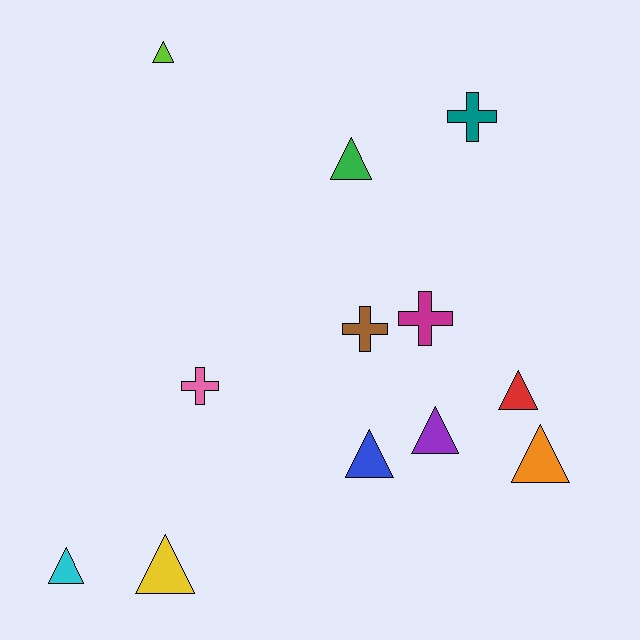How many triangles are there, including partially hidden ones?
There are 8 triangles.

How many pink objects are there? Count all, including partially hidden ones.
There is 1 pink object.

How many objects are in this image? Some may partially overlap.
There are 12 objects.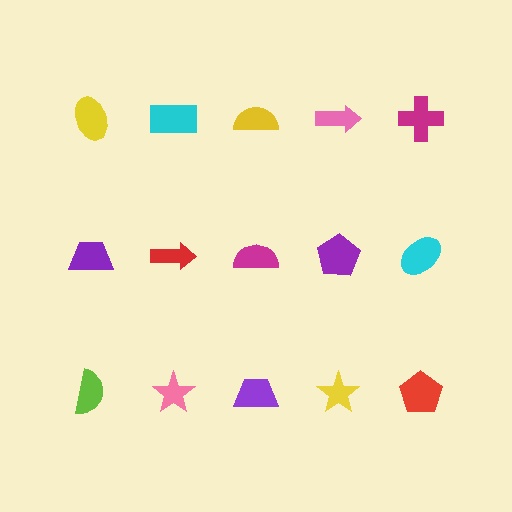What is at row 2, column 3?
A magenta semicircle.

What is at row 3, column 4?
A yellow star.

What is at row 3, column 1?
A lime semicircle.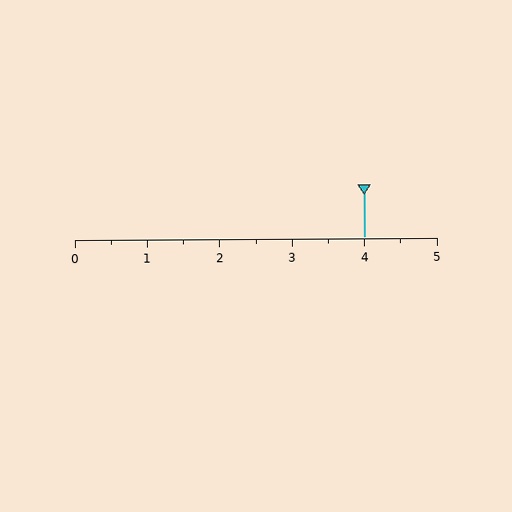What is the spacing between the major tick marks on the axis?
The major ticks are spaced 1 apart.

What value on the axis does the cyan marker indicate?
The marker indicates approximately 4.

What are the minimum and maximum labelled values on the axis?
The axis runs from 0 to 5.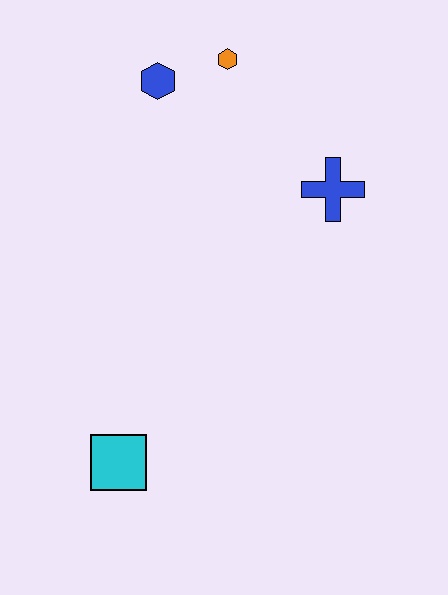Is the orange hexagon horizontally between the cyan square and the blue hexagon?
No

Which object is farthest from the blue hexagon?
The cyan square is farthest from the blue hexagon.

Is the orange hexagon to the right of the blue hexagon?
Yes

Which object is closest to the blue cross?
The orange hexagon is closest to the blue cross.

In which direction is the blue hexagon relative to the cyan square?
The blue hexagon is above the cyan square.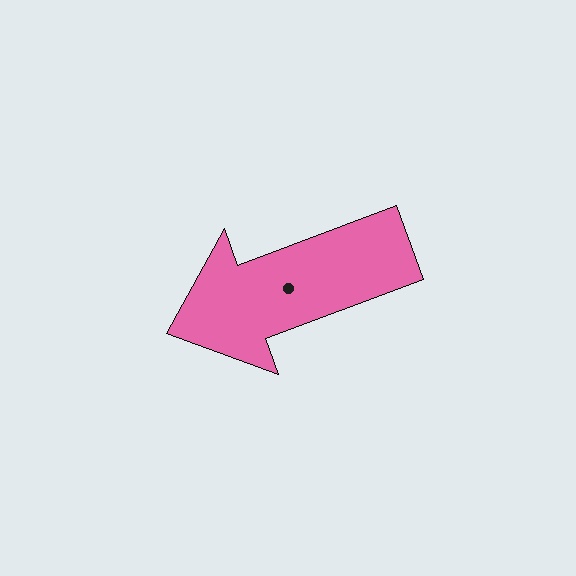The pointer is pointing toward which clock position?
Roughly 8 o'clock.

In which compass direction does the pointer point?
West.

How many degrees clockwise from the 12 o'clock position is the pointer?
Approximately 250 degrees.